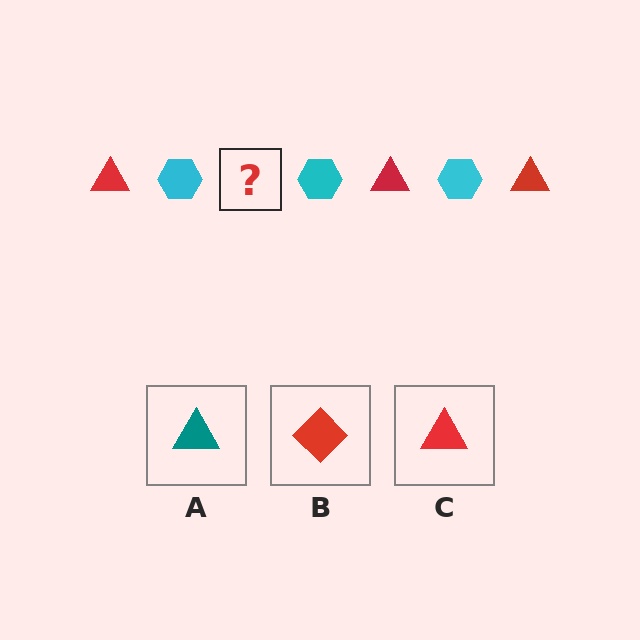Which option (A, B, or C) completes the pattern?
C.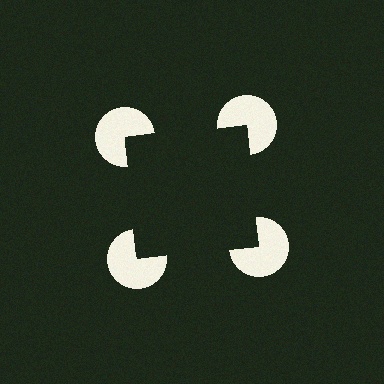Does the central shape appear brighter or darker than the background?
It typically appears slightly darker than the background, even though no actual brightness change is drawn.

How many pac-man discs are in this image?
There are 4 — one at each vertex of the illusory square.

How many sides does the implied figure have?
4 sides.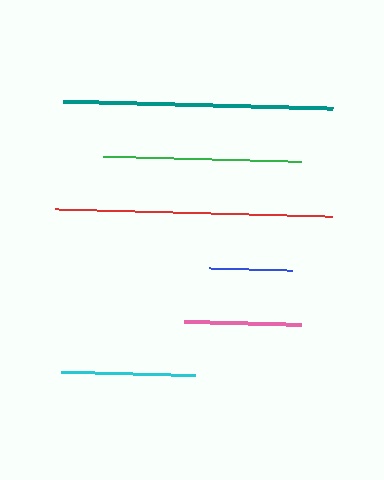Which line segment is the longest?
The red line is the longest at approximately 277 pixels.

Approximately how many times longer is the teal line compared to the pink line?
The teal line is approximately 2.3 times the length of the pink line.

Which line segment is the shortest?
The blue line is the shortest at approximately 83 pixels.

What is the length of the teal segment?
The teal segment is approximately 271 pixels long.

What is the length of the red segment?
The red segment is approximately 277 pixels long.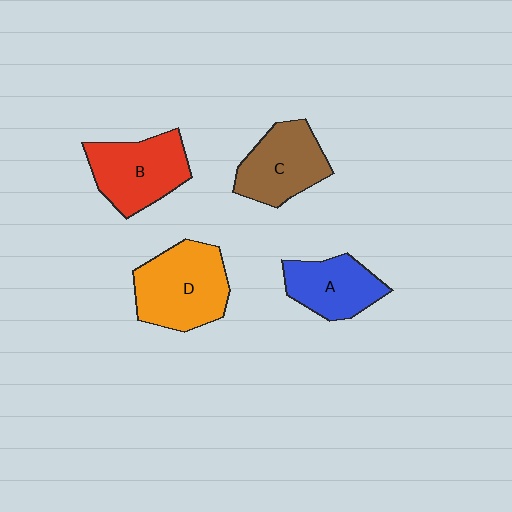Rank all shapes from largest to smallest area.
From largest to smallest: D (orange), B (red), C (brown), A (blue).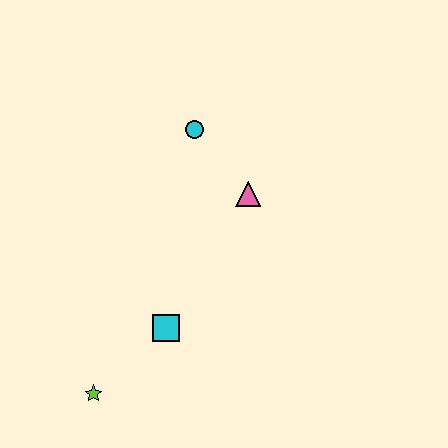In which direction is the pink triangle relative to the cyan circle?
The pink triangle is below the cyan circle.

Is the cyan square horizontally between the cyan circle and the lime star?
Yes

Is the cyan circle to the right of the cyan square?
Yes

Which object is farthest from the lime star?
The cyan circle is farthest from the lime star.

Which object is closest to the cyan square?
The lime star is closest to the cyan square.